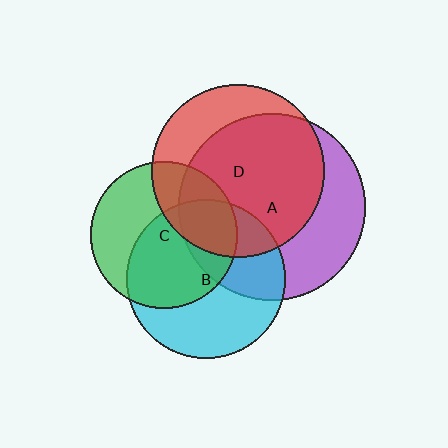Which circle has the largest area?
Circle A (purple).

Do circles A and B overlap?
Yes.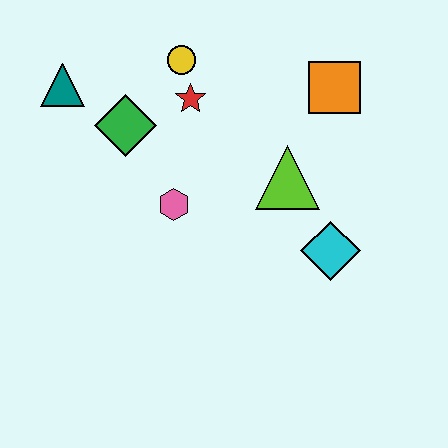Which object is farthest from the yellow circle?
The cyan diamond is farthest from the yellow circle.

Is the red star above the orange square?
No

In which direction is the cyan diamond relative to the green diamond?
The cyan diamond is to the right of the green diamond.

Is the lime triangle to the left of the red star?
No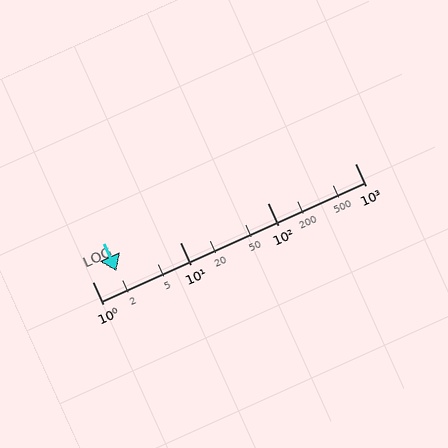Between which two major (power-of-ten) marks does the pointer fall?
The pointer is between 1 and 10.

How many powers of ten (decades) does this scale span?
The scale spans 3 decades, from 1 to 1000.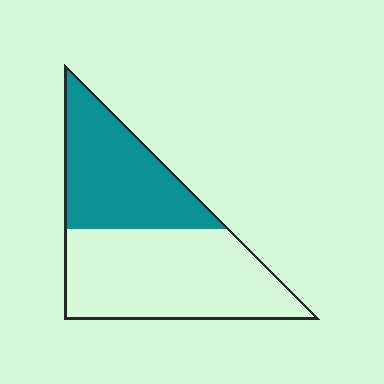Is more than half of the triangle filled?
No.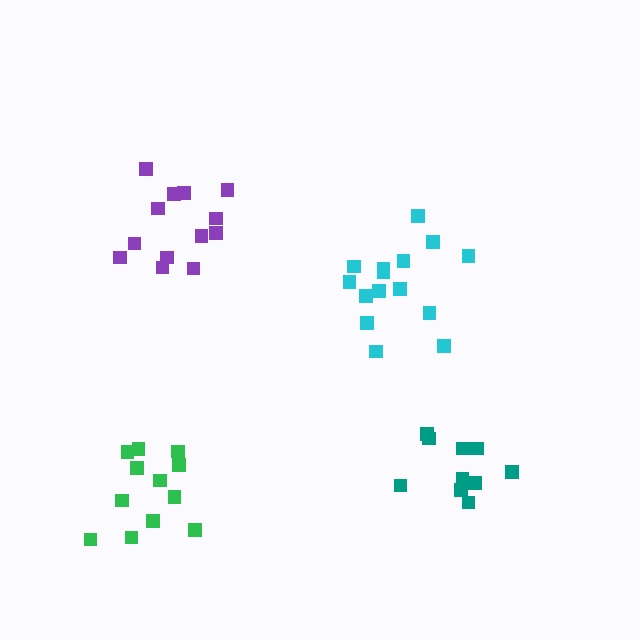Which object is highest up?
The purple cluster is topmost.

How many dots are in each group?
Group 1: 13 dots, Group 2: 15 dots, Group 3: 12 dots, Group 4: 10 dots (50 total).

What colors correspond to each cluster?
The clusters are colored: purple, cyan, green, teal.